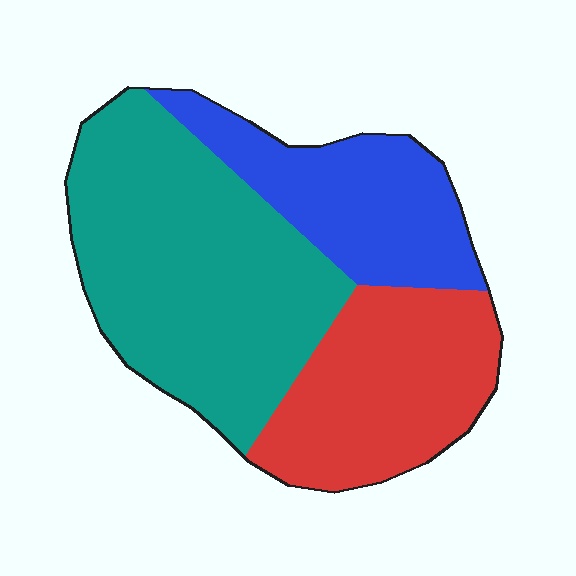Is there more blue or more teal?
Teal.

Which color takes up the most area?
Teal, at roughly 50%.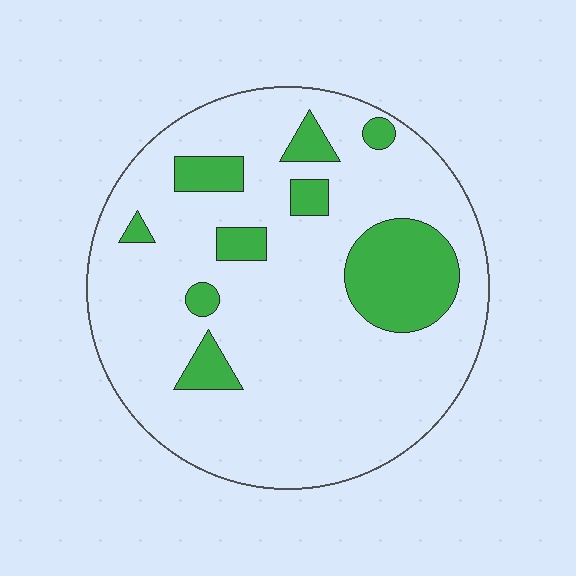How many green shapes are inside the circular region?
9.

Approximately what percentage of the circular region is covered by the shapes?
Approximately 20%.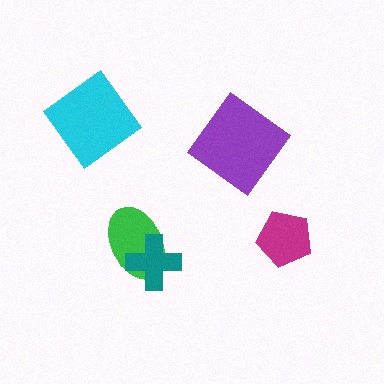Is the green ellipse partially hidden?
Yes, it is partially covered by another shape.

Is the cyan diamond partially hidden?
No, no other shape covers it.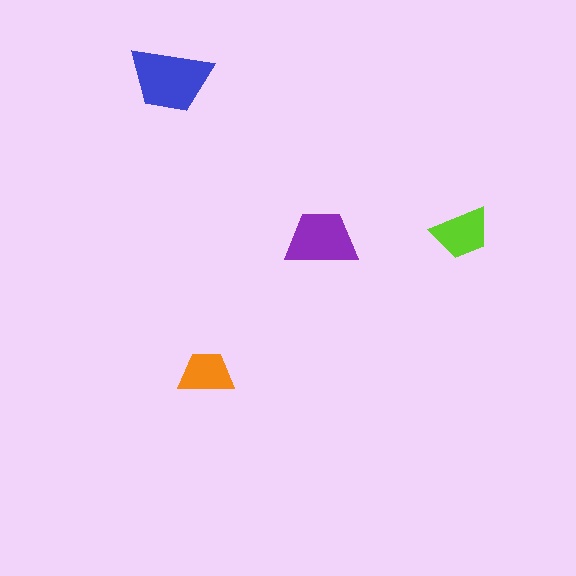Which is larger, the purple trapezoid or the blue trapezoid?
The blue one.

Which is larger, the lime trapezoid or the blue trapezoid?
The blue one.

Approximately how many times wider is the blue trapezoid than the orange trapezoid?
About 1.5 times wider.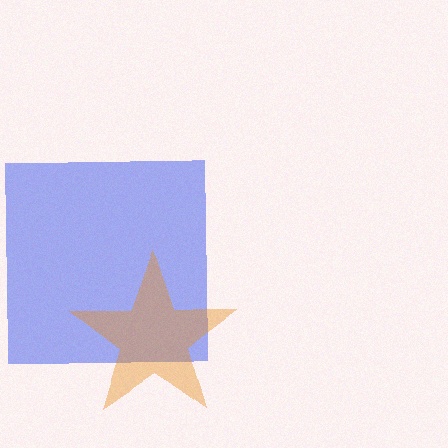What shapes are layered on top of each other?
The layered shapes are: a blue square, an orange star.